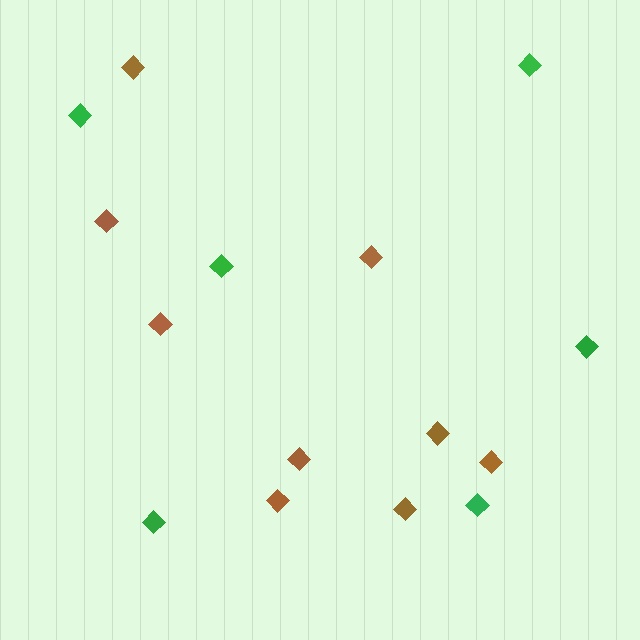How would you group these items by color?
There are 2 groups: one group of brown diamonds (9) and one group of green diamonds (6).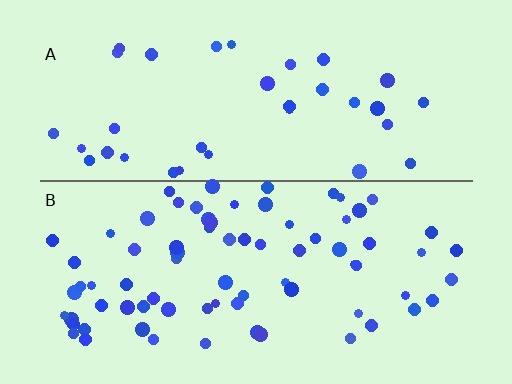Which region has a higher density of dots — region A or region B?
B (the bottom).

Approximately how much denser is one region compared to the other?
Approximately 2.1× — region B over region A.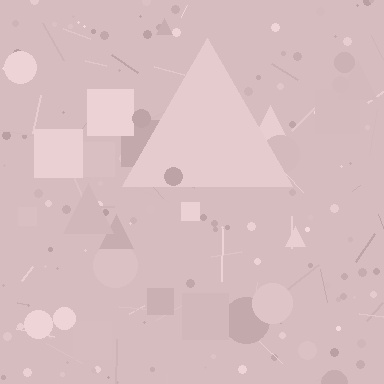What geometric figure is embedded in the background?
A triangle is embedded in the background.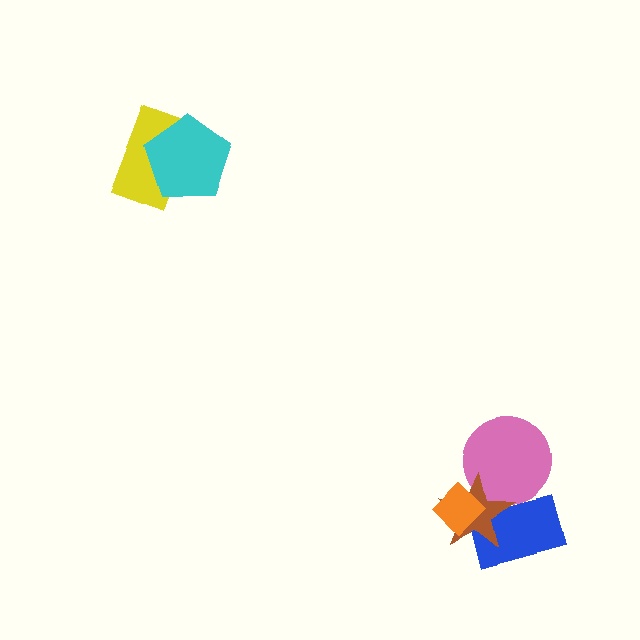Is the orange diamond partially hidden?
No, no other shape covers it.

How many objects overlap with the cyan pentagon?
1 object overlaps with the cyan pentagon.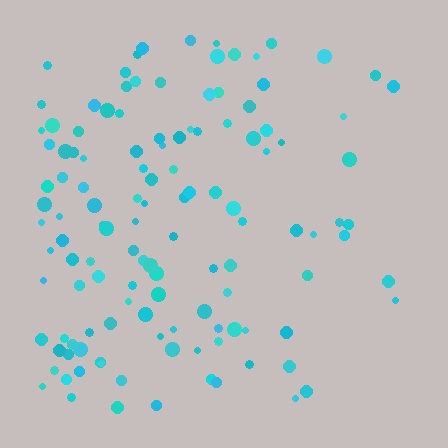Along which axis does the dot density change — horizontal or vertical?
Horizontal.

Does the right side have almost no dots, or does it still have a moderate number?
Still a moderate number, just noticeably fewer than the left.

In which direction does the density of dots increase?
From right to left, with the left side densest.